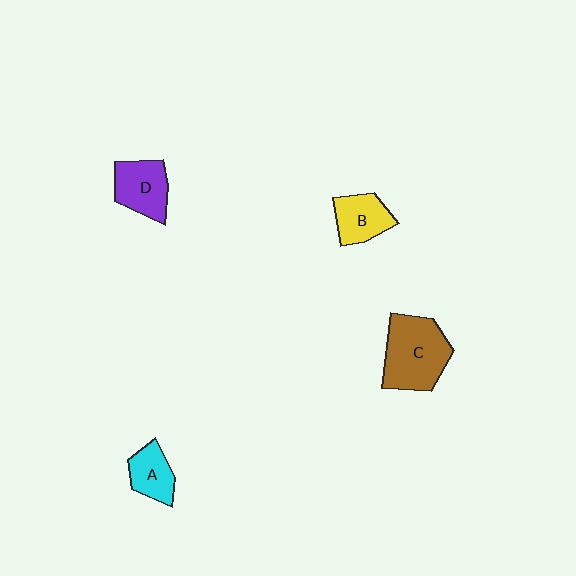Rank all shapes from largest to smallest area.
From largest to smallest: C (brown), D (purple), B (yellow), A (cyan).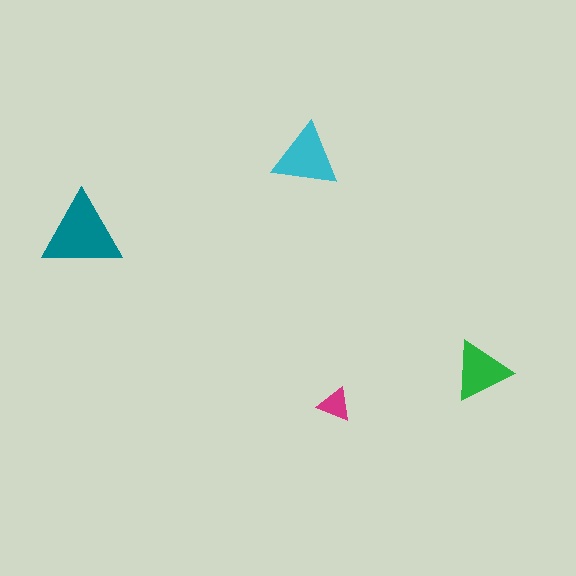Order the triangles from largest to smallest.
the teal one, the cyan one, the green one, the magenta one.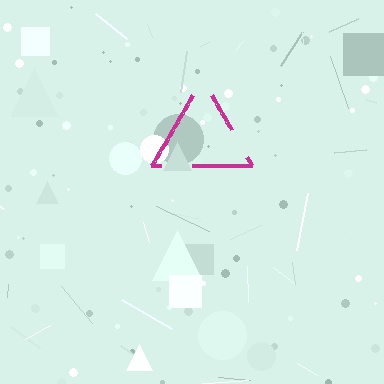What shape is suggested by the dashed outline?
The dashed outline suggests a triangle.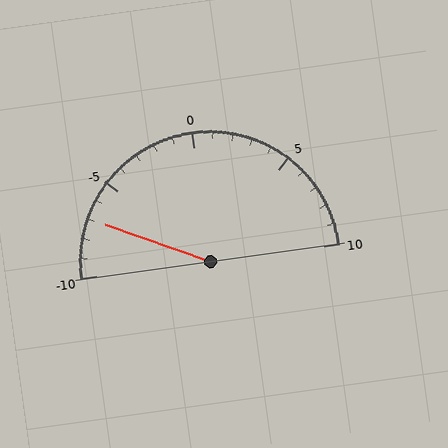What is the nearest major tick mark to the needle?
The nearest major tick mark is -5.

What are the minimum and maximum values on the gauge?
The gauge ranges from -10 to 10.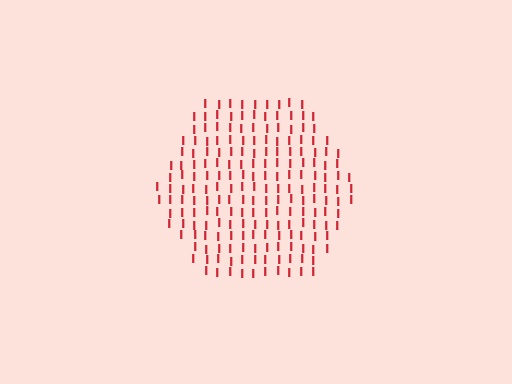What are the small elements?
The small elements are letter I's.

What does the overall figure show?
The overall figure shows a hexagon.